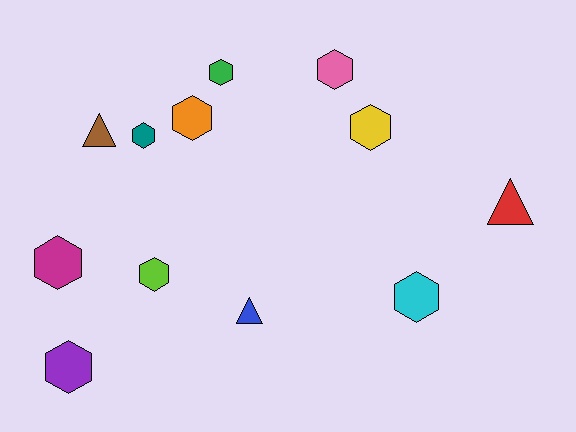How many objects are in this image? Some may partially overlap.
There are 12 objects.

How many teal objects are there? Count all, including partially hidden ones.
There is 1 teal object.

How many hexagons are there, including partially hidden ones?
There are 9 hexagons.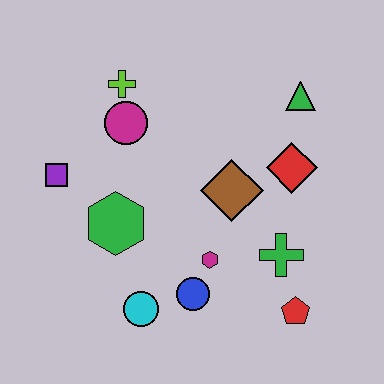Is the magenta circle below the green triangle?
Yes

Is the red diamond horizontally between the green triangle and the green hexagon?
Yes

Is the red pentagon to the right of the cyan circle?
Yes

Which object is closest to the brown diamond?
The red diamond is closest to the brown diamond.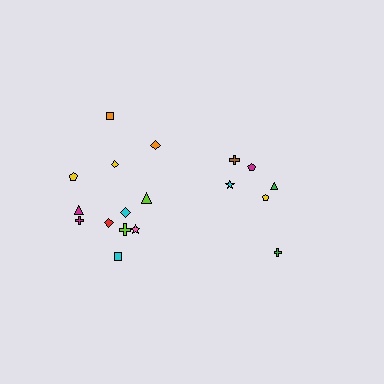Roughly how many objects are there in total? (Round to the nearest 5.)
Roughly 20 objects in total.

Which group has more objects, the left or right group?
The left group.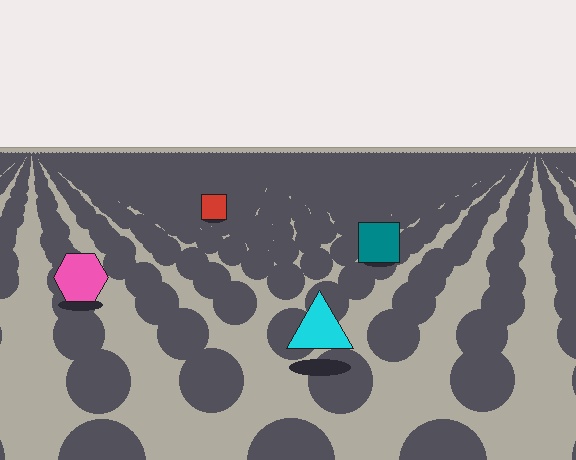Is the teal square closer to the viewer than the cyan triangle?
No. The cyan triangle is closer — you can tell from the texture gradient: the ground texture is coarser near it.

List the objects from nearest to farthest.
From nearest to farthest: the cyan triangle, the pink hexagon, the teal square, the red square.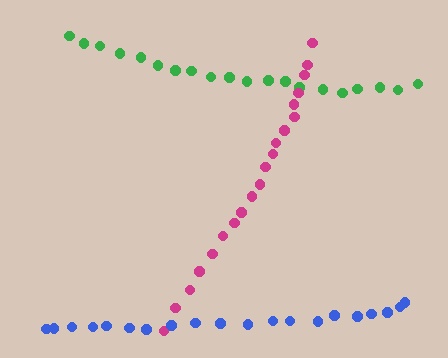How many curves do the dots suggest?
There are 3 distinct paths.